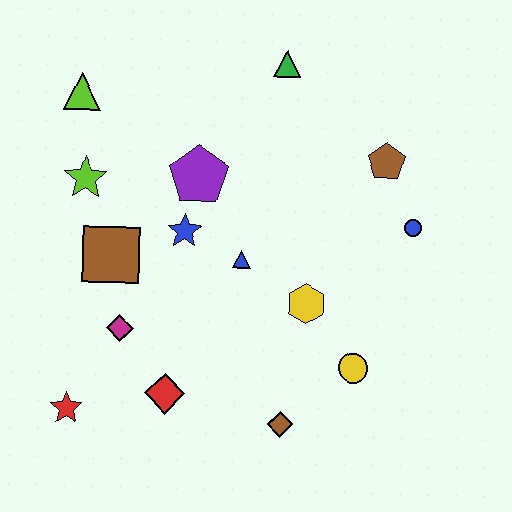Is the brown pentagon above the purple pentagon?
Yes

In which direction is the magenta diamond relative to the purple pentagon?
The magenta diamond is below the purple pentagon.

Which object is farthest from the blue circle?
The red star is farthest from the blue circle.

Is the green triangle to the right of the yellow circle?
No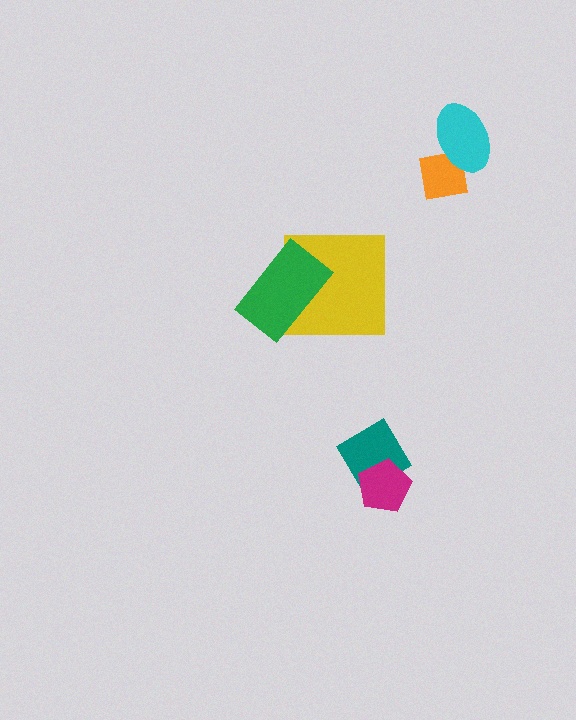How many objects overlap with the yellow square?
1 object overlaps with the yellow square.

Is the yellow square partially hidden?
Yes, it is partially covered by another shape.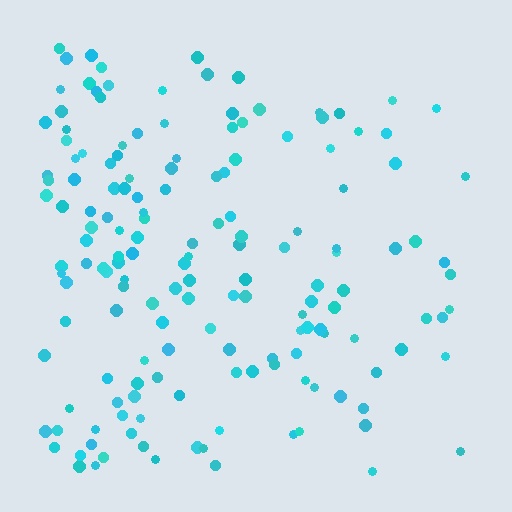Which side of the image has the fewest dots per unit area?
The right.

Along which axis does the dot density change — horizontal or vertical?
Horizontal.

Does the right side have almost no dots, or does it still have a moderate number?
Still a moderate number, just noticeably fewer than the left.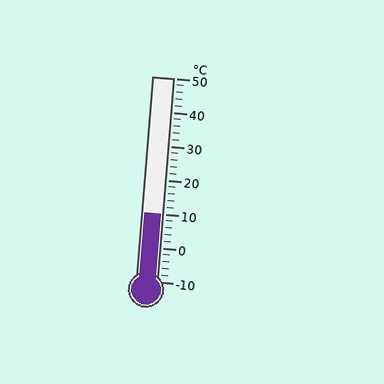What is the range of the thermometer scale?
The thermometer scale ranges from -10°C to 50°C.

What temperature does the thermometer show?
The thermometer shows approximately 10°C.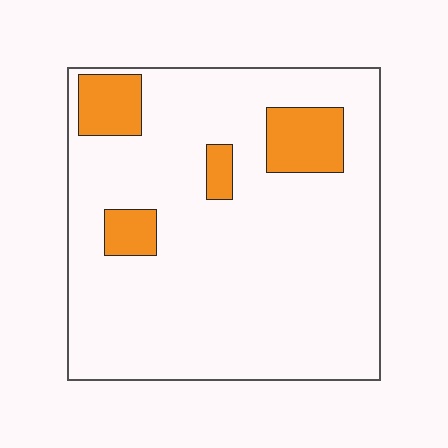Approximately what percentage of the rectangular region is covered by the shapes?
Approximately 15%.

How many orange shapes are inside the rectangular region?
4.